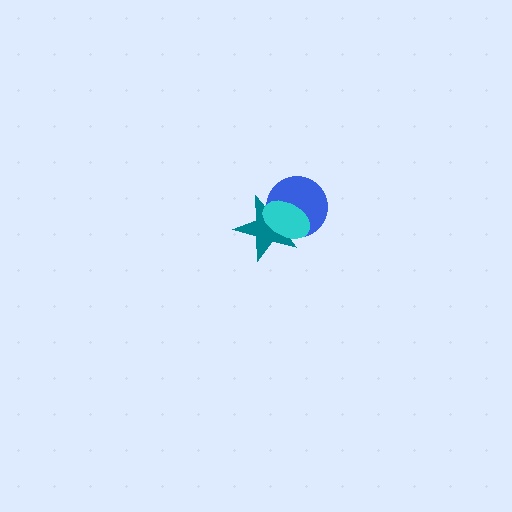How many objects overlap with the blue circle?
2 objects overlap with the blue circle.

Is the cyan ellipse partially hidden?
No, no other shape covers it.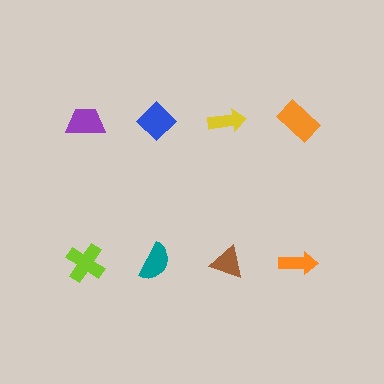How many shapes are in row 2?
4 shapes.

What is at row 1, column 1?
A purple trapezoid.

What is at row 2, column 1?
A lime cross.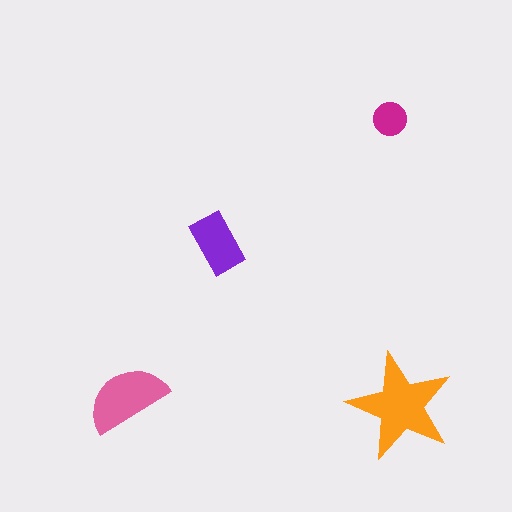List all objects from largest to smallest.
The orange star, the pink semicircle, the purple rectangle, the magenta circle.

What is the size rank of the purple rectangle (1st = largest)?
3rd.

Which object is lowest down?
The orange star is bottommost.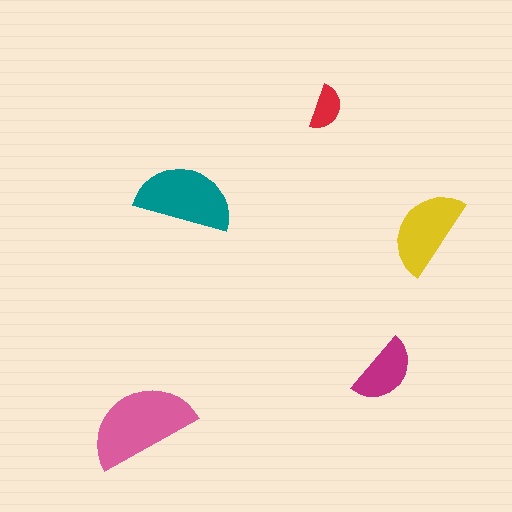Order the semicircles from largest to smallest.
the pink one, the teal one, the yellow one, the magenta one, the red one.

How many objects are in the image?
There are 5 objects in the image.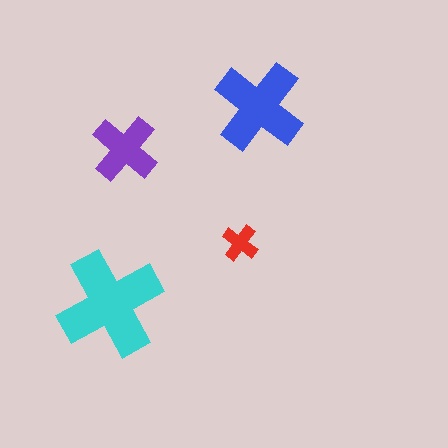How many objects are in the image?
There are 4 objects in the image.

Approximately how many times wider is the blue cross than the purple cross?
About 1.5 times wider.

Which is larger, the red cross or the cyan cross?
The cyan one.